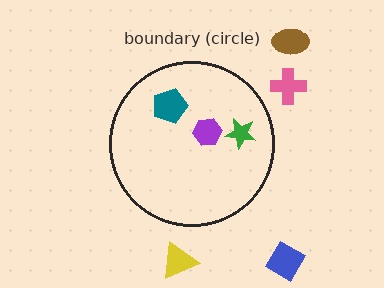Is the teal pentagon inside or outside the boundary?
Inside.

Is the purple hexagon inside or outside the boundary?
Inside.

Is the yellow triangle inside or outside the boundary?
Outside.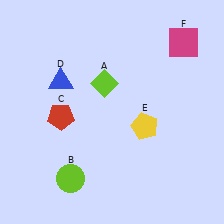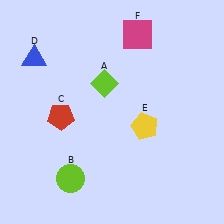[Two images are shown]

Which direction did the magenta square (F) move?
The magenta square (F) moved left.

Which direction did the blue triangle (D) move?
The blue triangle (D) moved left.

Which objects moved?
The objects that moved are: the blue triangle (D), the magenta square (F).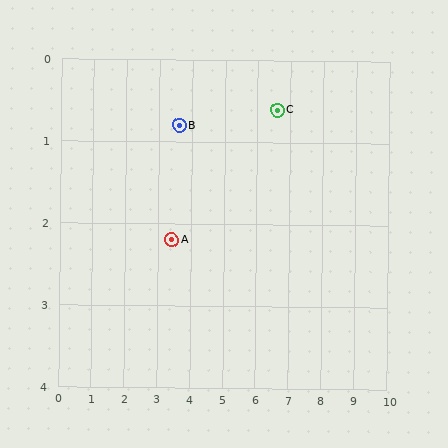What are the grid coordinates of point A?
Point A is at approximately (3.4, 2.2).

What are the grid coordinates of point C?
Point C is at approximately (6.6, 0.6).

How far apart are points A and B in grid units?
Points A and B are about 1.4 grid units apart.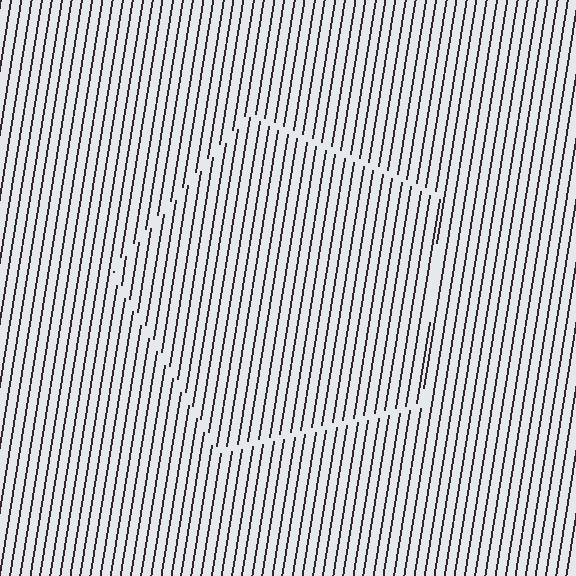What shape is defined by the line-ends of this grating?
An illusory pentagon. The interior of the shape contains the same grating, shifted by half a period — the contour is defined by the phase discontinuity where line-ends from the inner and outer gratings abut.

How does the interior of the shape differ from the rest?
The interior of the shape contains the same grating, shifted by half a period — the contour is defined by the phase discontinuity where line-ends from the inner and outer gratings abut.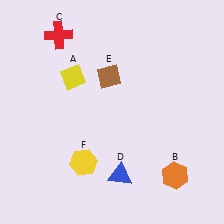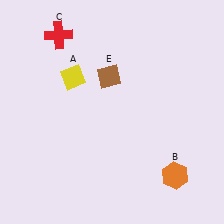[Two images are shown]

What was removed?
The yellow hexagon (F), the blue triangle (D) were removed in Image 2.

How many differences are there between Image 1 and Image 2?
There are 2 differences between the two images.